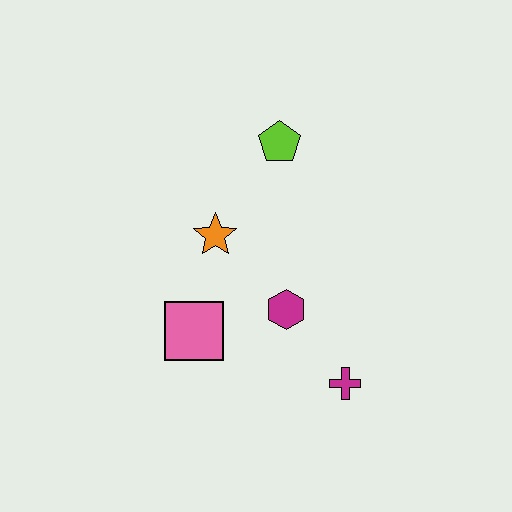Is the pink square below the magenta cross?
No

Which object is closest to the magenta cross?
The magenta hexagon is closest to the magenta cross.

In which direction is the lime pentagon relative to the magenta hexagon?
The lime pentagon is above the magenta hexagon.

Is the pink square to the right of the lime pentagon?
No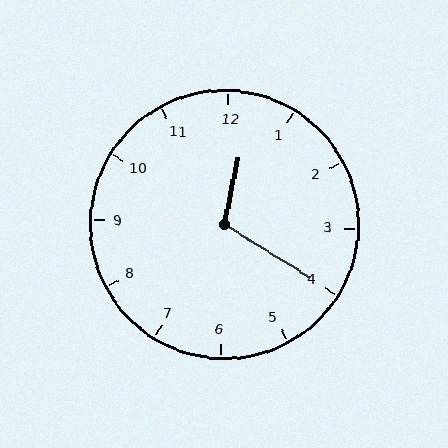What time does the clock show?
12:20.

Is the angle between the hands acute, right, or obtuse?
It is obtuse.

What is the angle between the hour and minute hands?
Approximately 110 degrees.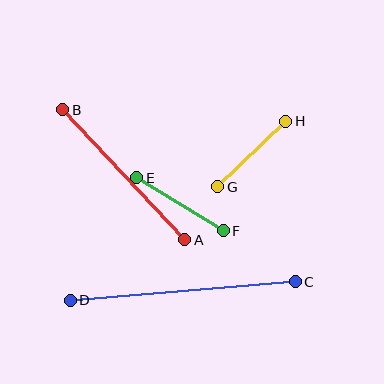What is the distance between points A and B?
The distance is approximately 178 pixels.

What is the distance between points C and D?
The distance is approximately 226 pixels.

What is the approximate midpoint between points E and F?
The midpoint is at approximately (180, 204) pixels.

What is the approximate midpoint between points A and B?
The midpoint is at approximately (124, 175) pixels.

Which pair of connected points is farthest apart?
Points C and D are farthest apart.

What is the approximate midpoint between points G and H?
The midpoint is at approximately (252, 154) pixels.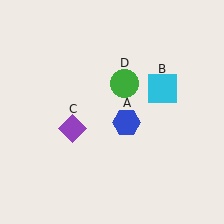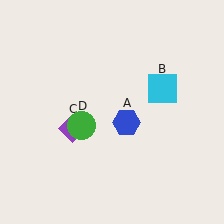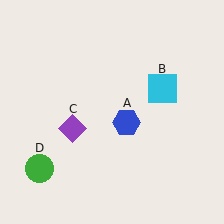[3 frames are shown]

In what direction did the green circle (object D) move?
The green circle (object D) moved down and to the left.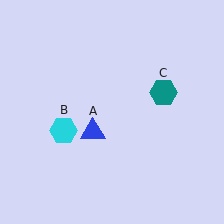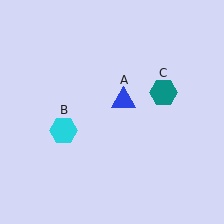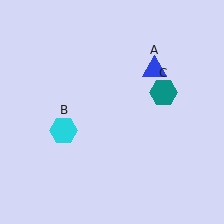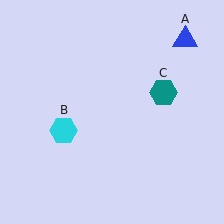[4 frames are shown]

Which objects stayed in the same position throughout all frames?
Cyan hexagon (object B) and teal hexagon (object C) remained stationary.